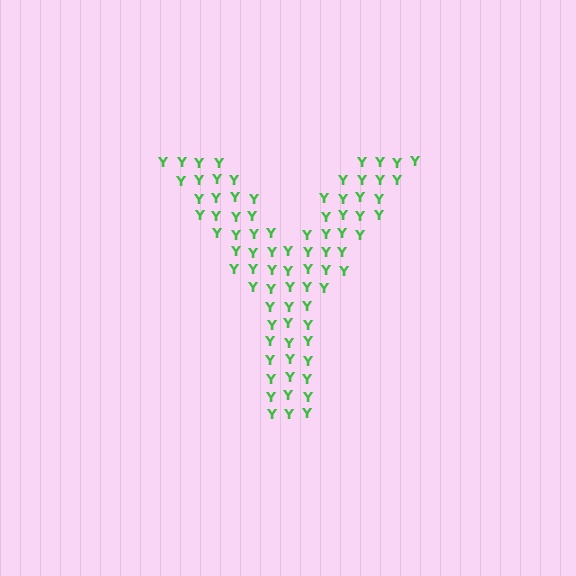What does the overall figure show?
The overall figure shows the letter Y.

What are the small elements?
The small elements are letter Y's.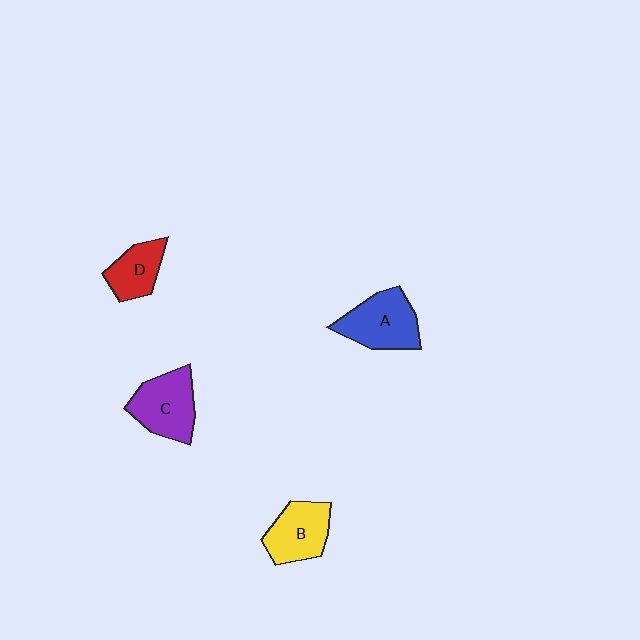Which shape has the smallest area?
Shape D (red).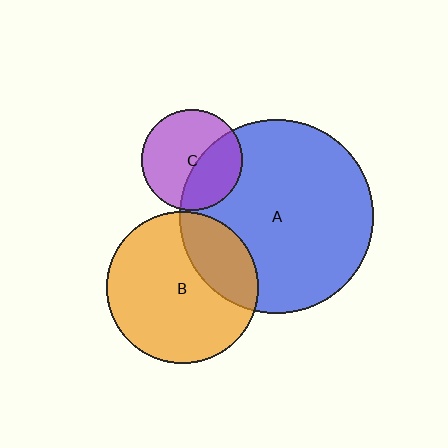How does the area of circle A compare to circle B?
Approximately 1.6 times.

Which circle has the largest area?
Circle A (blue).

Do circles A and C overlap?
Yes.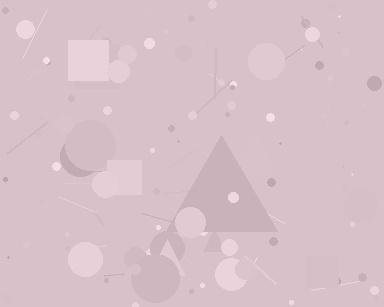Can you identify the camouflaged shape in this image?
The camouflaged shape is a triangle.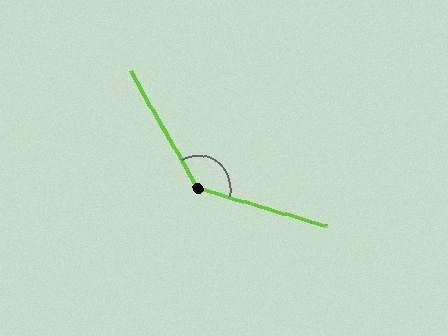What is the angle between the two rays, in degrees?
Approximately 136 degrees.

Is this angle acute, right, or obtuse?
It is obtuse.